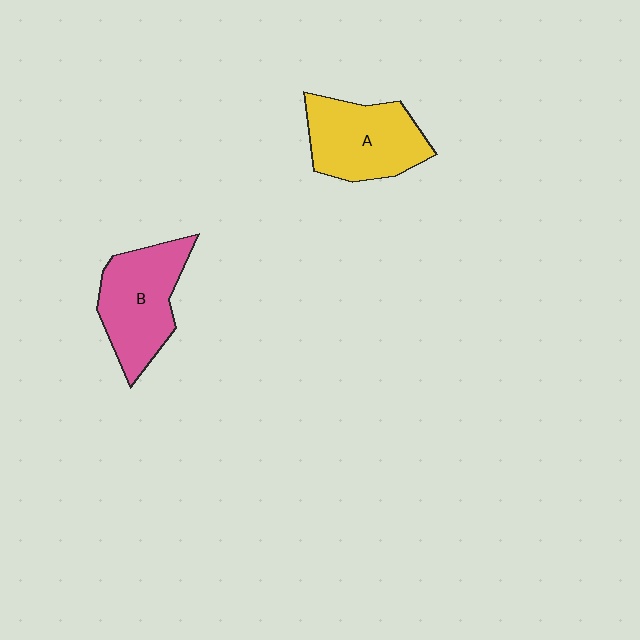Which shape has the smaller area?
Shape A (yellow).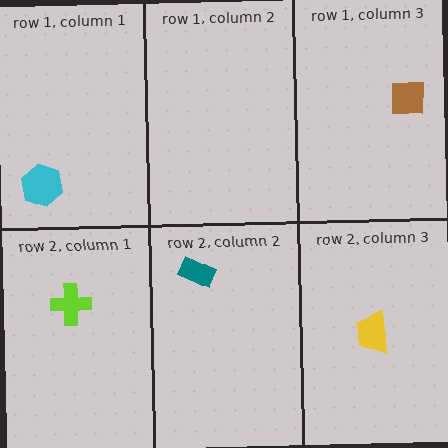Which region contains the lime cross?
The row 2, column 1 region.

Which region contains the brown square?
The row 1, column 3 region.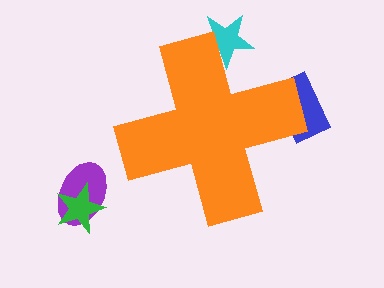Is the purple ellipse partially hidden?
No, the purple ellipse is fully visible.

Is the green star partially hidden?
No, the green star is fully visible.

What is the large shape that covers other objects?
An orange cross.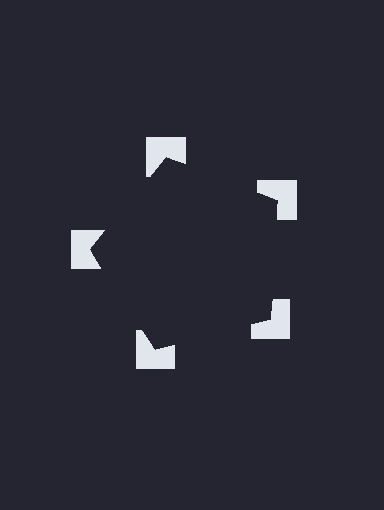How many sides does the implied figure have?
5 sides.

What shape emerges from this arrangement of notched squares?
An illusory pentagon — its edges are inferred from the aligned wedge cuts in the notched squares, not physically drawn.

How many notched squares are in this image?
There are 5 — one at each vertex of the illusory pentagon.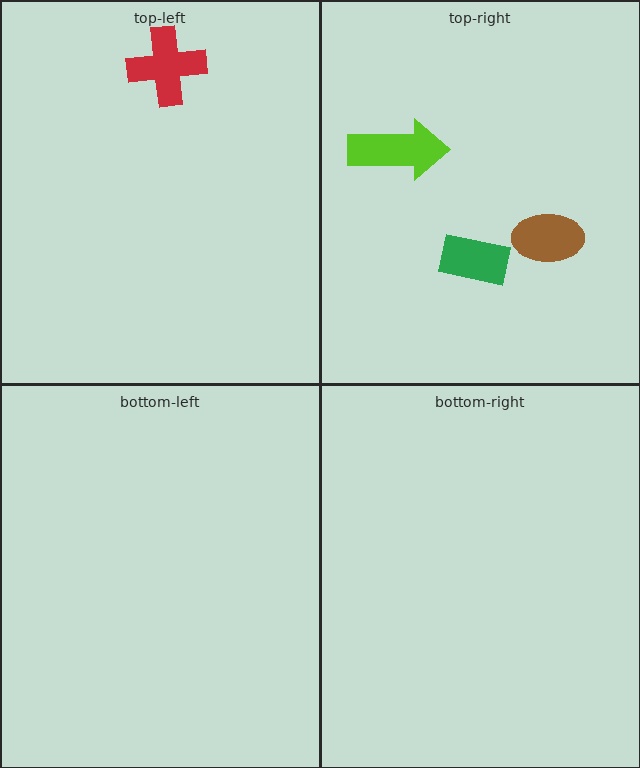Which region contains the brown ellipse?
The top-right region.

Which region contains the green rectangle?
The top-right region.